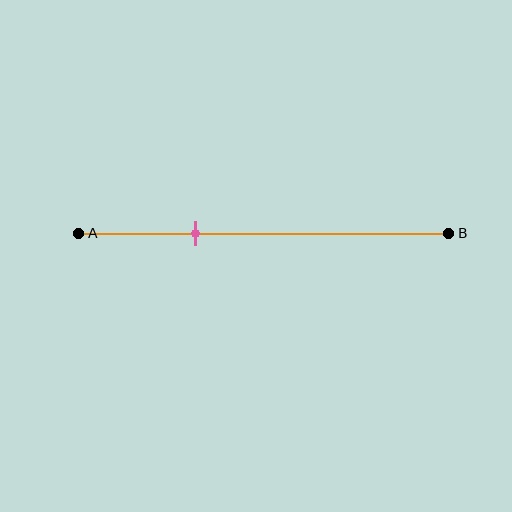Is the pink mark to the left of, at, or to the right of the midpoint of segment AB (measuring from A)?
The pink mark is to the left of the midpoint of segment AB.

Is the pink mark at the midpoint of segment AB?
No, the mark is at about 30% from A, not at the 50% midpoint.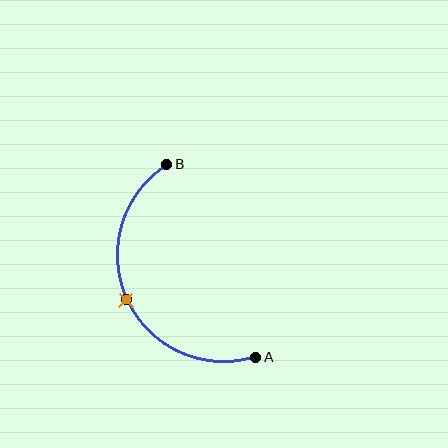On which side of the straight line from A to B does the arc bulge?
The arc bulges to the left of the straight line connecting A and B.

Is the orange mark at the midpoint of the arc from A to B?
Yes. The orange mark lies on the arc at equal arc-length from both A and B — it is the arc midpoint.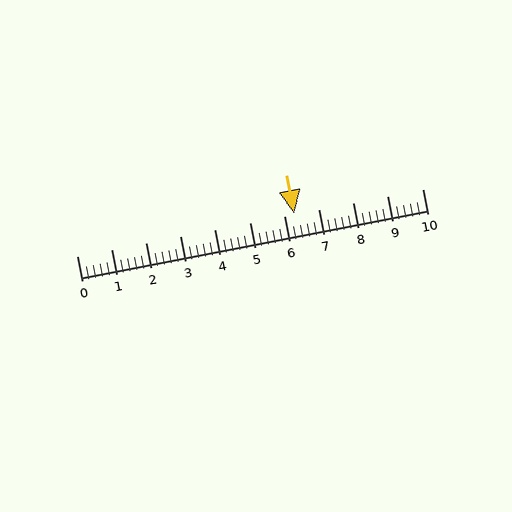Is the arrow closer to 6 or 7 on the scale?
The arrow is closer to 6.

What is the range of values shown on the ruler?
The ruler shows values from 0 to 10.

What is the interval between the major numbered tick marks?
The major tick marks are spaced 1 units apart.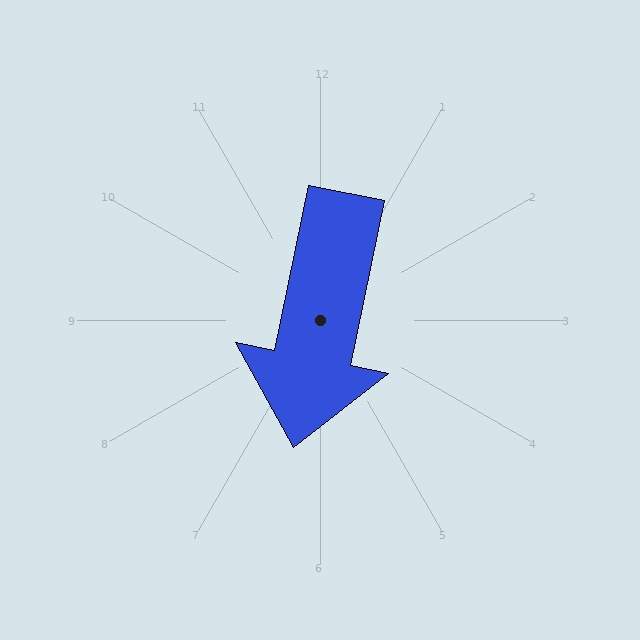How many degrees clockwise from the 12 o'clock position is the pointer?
Approximately 192 degrees.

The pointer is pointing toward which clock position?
Roughly 6 o'clock.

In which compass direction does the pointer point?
South.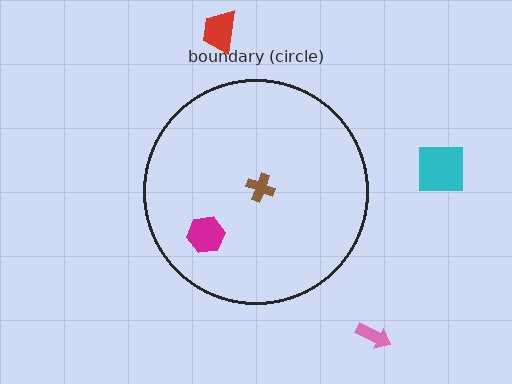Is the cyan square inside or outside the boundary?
Outside.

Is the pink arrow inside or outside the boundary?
Outside.